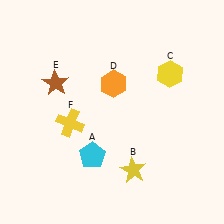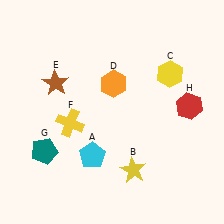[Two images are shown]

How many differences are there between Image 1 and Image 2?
There are 2 differences between the two images.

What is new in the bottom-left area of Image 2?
A teal pentagon (G) was added in the bottom-left area of Image 2.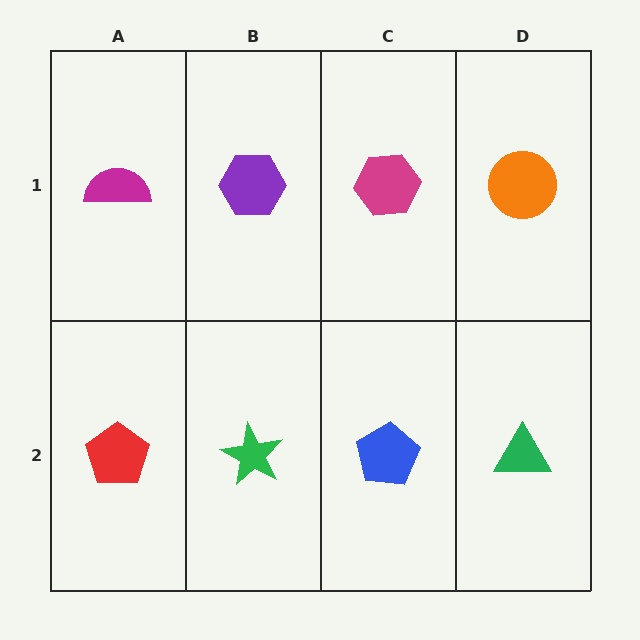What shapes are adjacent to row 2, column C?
A magenta hexagon (row 1, column C), a green star (row 2, column B), a green triangle (row 2, column D).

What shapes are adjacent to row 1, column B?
A green star (row 2, column B), a magenta semicircle (row 1, column A), a magenta hexagon (row 1, column C).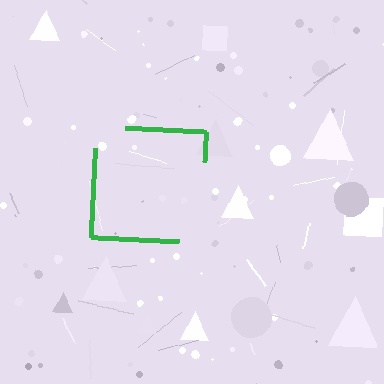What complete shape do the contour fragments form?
The contour fragments form a square.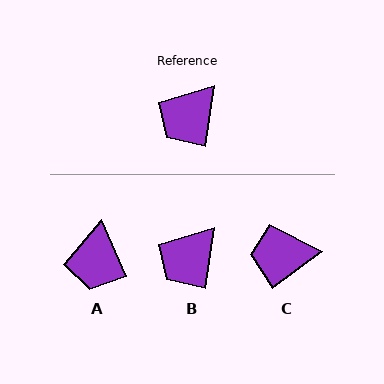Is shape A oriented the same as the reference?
No, it is off by about 32 degrees.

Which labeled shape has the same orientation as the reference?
B.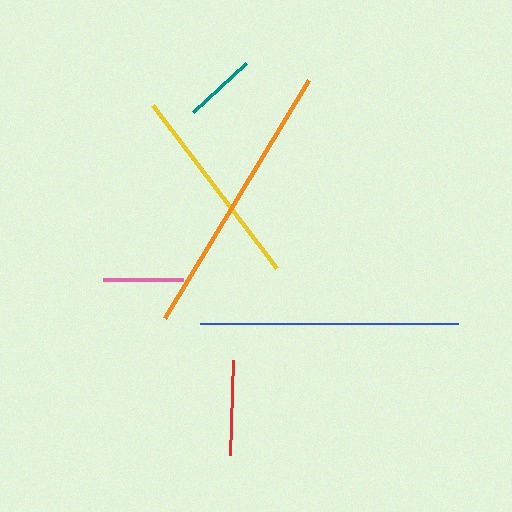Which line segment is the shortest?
The teal line is the shortest at approximately 72 pixels.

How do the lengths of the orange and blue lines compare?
The orange and blue lines are approximately the same length.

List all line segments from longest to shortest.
From longest to shortest: orange, blue, yellow, red, pink, teal.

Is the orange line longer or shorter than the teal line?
The orange line is longer than the teal line.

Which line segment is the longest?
The orange line is the longest at approximately 278 pixels.